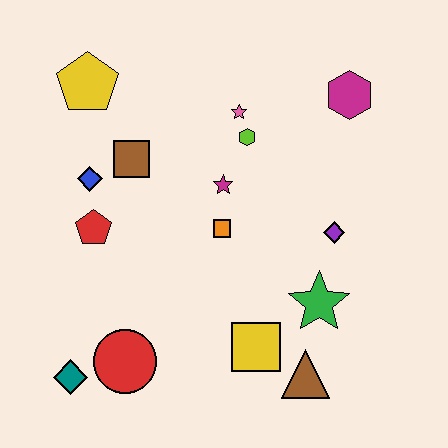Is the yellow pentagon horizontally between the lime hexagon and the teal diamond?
Yes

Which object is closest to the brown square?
The blue diamond is closest to the brown square.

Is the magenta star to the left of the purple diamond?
Yes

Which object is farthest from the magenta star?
The teal diamond is farthest from the magenta star.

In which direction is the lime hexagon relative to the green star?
The lime hexagon is above the green star.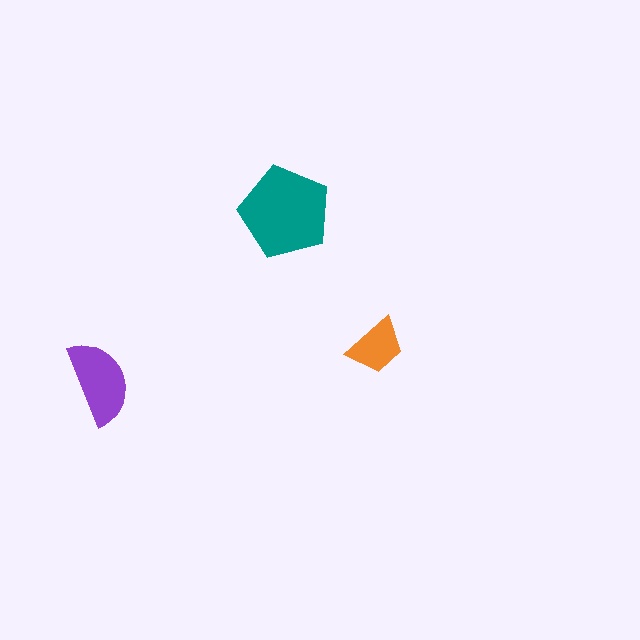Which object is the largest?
The teal pentagon.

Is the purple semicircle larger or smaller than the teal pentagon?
Smaller.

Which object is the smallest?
The orange trapezoid.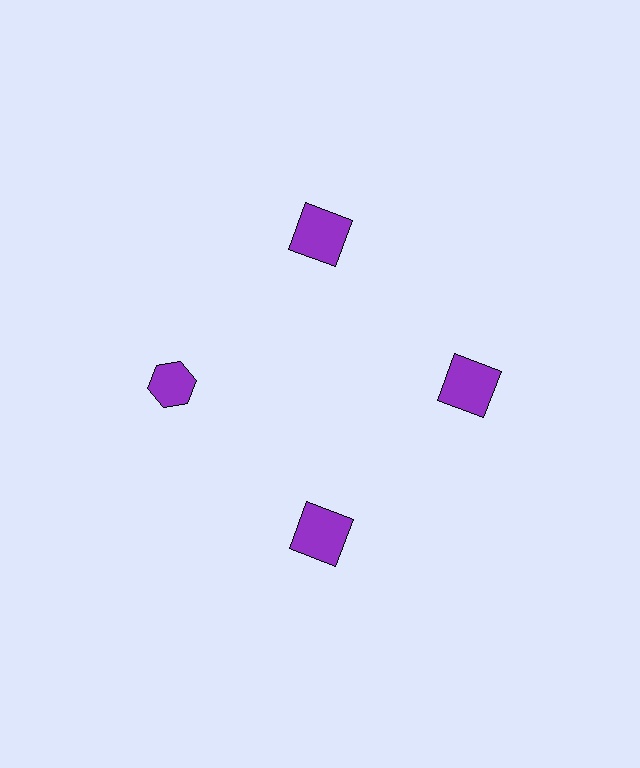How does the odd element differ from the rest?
It has a different shape: hexagon instead of square.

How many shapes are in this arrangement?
There are 4 shapes arranged in a ring pattern.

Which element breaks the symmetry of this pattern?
The purple hexagon at roughly the 9 o'clock position breaks the symmetry. All other shapes are purple squares.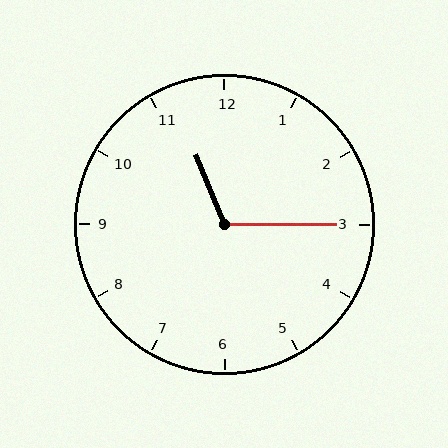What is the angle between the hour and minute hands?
Approximately 112 degrees.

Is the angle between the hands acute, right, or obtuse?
It is obtuse.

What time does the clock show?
11:15.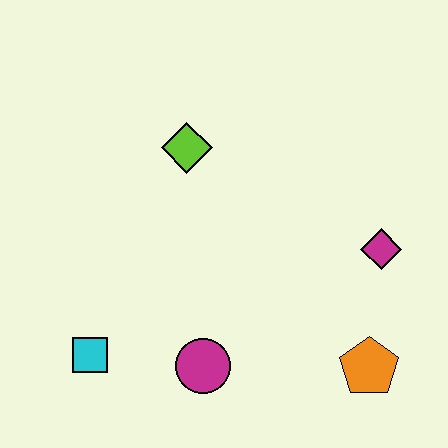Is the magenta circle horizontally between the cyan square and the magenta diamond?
Yes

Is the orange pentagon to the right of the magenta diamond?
No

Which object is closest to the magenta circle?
The cyan square is closest to the magenta circle.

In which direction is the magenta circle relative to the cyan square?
The magenta circle is to the right of the cyan square.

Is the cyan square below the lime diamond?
Yes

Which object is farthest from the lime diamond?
The orange pentagon is farthest from the lime diamond.